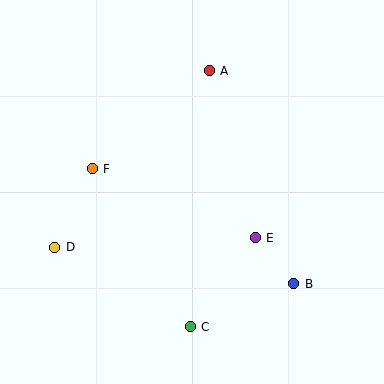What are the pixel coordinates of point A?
Point A is at (209, 71).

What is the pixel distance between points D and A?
The distance between D and A is 235 pixels.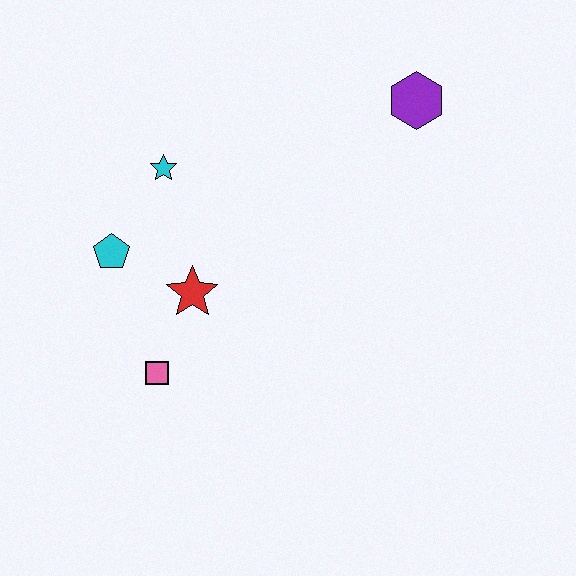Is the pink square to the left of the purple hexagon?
Yes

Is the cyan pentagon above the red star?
Yes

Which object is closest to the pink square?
The red star is closest to the pink square.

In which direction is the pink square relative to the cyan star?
The pink square is below the cyan star.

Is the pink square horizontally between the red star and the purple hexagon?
No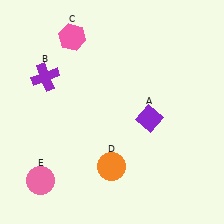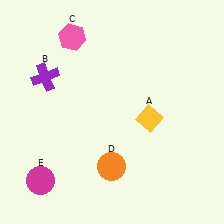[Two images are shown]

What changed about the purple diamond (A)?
In Image 1, A is purple. In Image 2, it changed to yellow.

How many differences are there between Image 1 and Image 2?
There are 2 differences between the two images.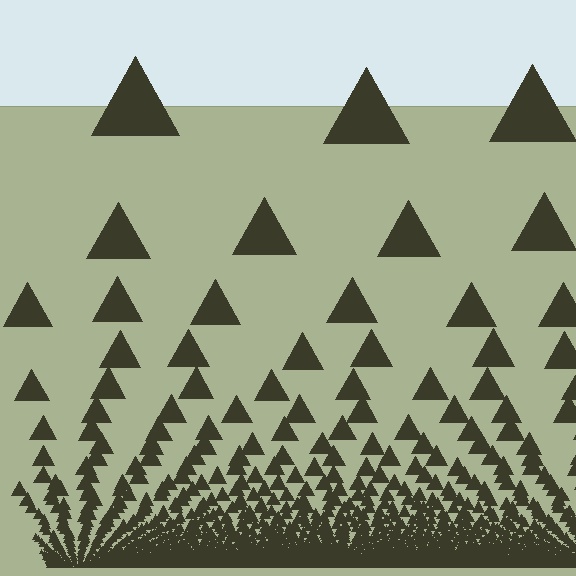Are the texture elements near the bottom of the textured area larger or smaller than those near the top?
Smaller. The gradient is inverted — elements near the bottom are smaller and denser.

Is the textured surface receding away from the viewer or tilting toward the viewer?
The surface appears to tilt toward the viewer. Texture elements get larger and sparser toward the top.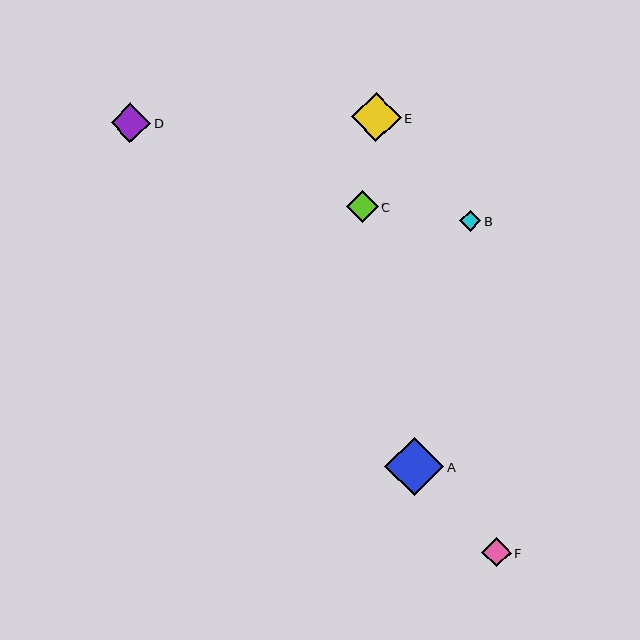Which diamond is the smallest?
Diamond B is the smallest with a size of approximately 21 pixels.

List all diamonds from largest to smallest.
From largest to smallest: A, E, D, C, F, B.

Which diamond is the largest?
Diamond A is the largest with a size of approximately 59 pixels.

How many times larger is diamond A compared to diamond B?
Diamond A is approximately 2.8 times the size of diamond B.